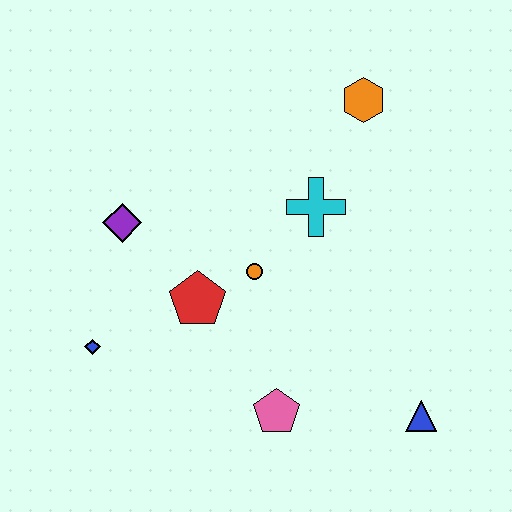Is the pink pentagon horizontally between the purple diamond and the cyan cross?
Yes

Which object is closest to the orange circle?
The red pentagon is closest to the orange circle.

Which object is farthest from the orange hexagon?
The blue diamond is farthest from the orange hexagon.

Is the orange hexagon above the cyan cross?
Yes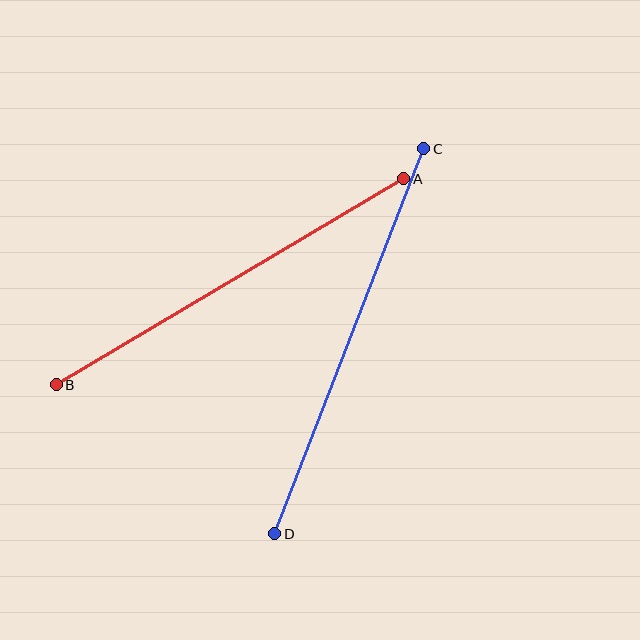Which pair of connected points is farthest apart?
Points C and D are farthest apart.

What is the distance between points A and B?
The distance is approximately 404 pixels.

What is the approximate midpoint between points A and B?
The midpoint is at approximately (230, 282) pixels.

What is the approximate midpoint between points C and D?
The midpoint is at approximately (349, 341) pixels.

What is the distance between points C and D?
The distance is approximately 413 pixels.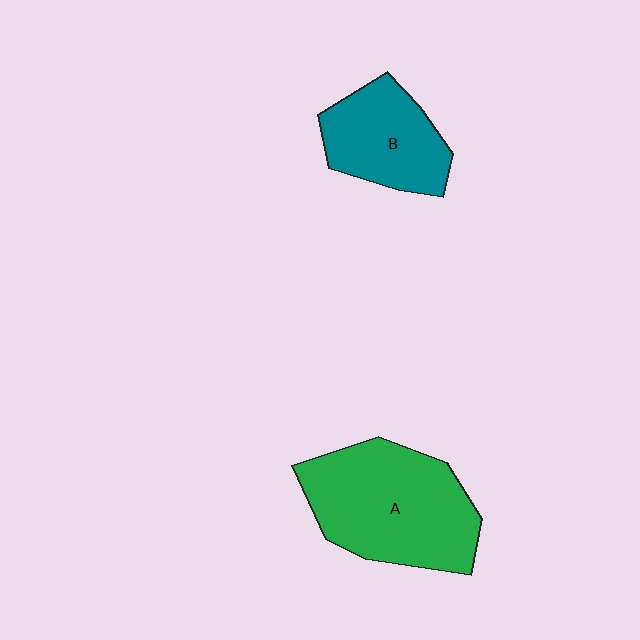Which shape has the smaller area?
Shape B (teal).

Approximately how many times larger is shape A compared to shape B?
Approximately 1.6 times.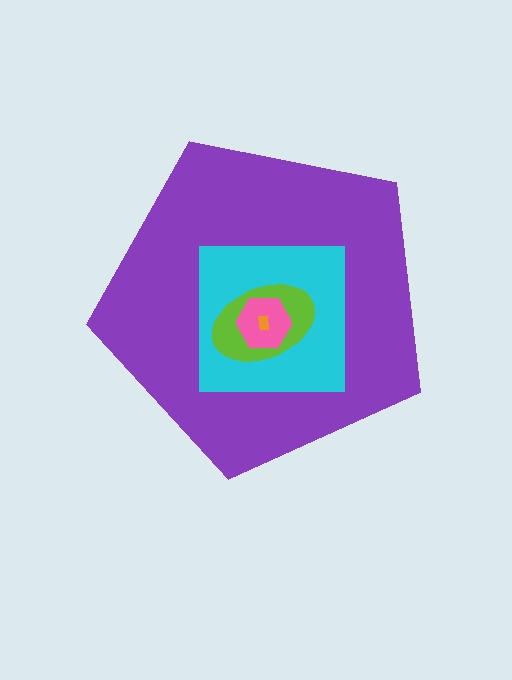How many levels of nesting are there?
5.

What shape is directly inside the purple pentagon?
The cyan square.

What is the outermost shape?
The purple pentagon.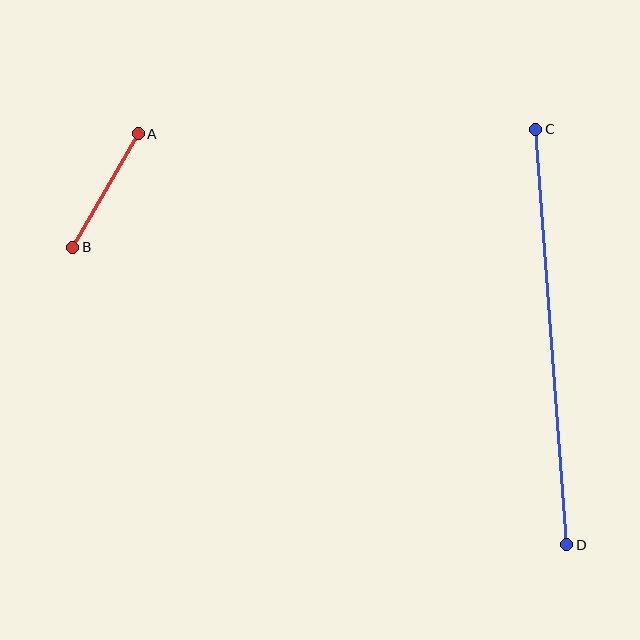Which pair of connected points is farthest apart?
Points C and D are farthest apart.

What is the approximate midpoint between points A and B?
The midpoint is at approximately (105, 191) pixels.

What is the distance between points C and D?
The distance is approximately 417 pixels.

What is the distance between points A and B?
The distance is approximately 131 pixels.